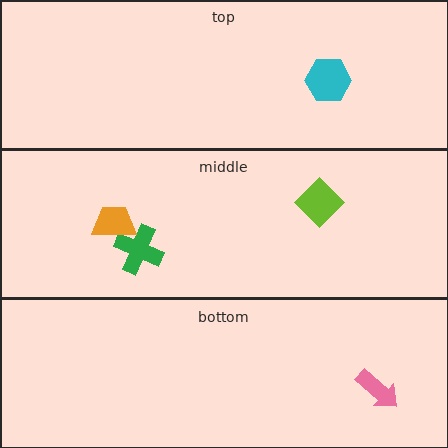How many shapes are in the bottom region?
1.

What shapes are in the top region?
The cyan hexagon.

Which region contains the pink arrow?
The bottom region.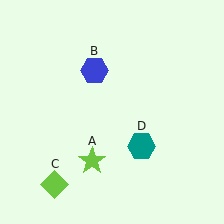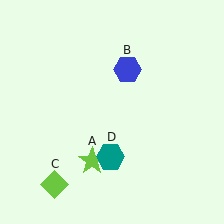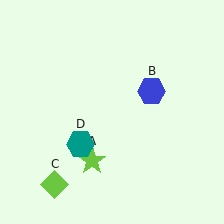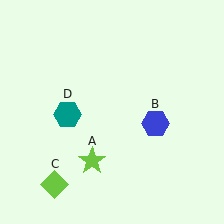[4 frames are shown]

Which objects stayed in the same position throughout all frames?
Lime star (object A) and lime diamond (object C) remained stationary.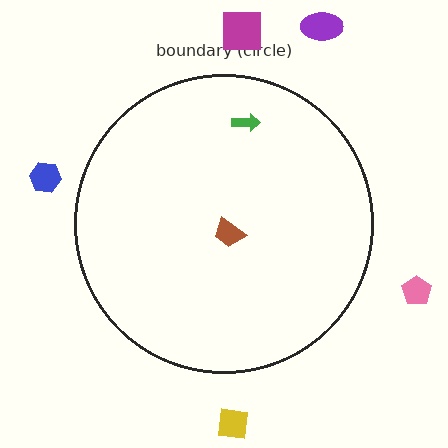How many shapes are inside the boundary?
2 inside, 5 outside.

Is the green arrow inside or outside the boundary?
Inside.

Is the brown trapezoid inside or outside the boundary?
Inside.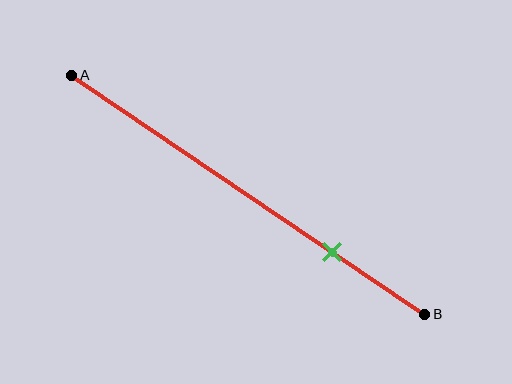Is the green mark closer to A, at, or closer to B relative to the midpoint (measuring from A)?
The green mark is closer to point B than the midpoint of segment AB.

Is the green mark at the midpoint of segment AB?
No, the mark is at about 75% from A, not at the 50% midpoint.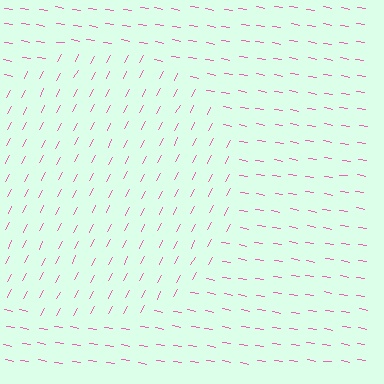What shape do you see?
I see a circle.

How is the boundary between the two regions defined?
The boundary is defined purely by a change in line orientation (approximately 71 degrees difference). All lines are the same color and thickness.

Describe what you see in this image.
The image is filled with small pink line segments. A circle region in the image has lines oriented differently from the surrounding lines, creating a visible texture boundary.